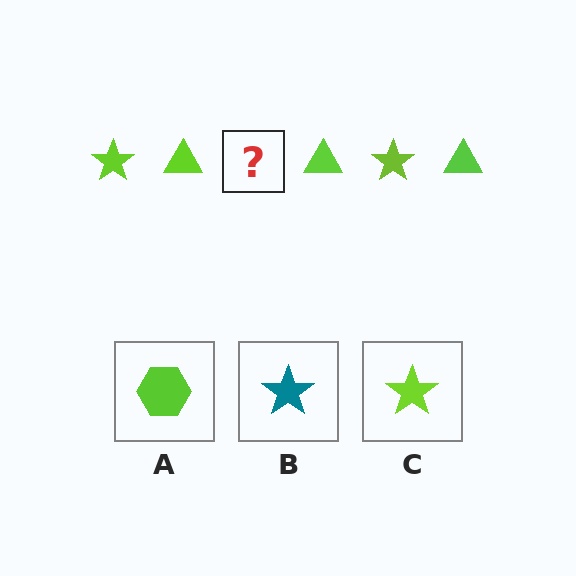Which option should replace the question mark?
Option C.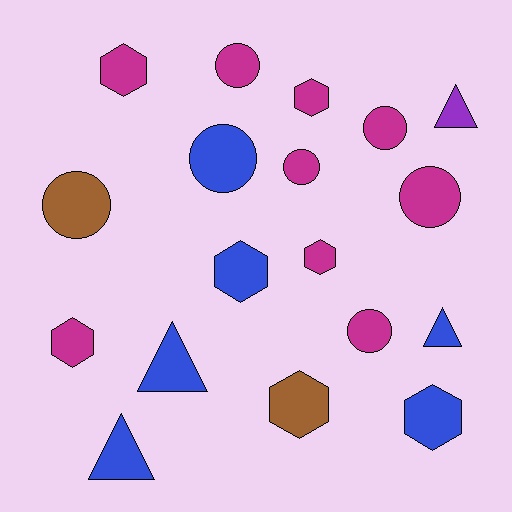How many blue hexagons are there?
There are 2 blue hexagons.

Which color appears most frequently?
Magenta, with 9 objects.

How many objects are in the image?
There are 18 objects.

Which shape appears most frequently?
Hexagon, with 7 objects.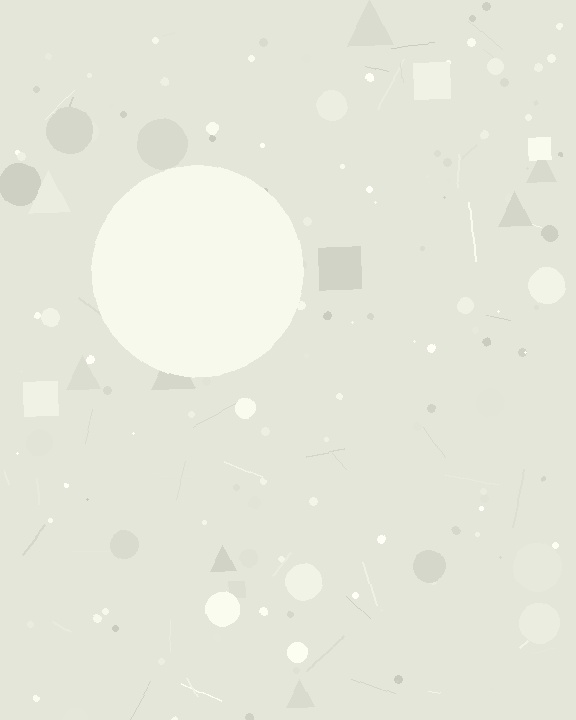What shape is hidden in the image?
A circle is hidden in the image.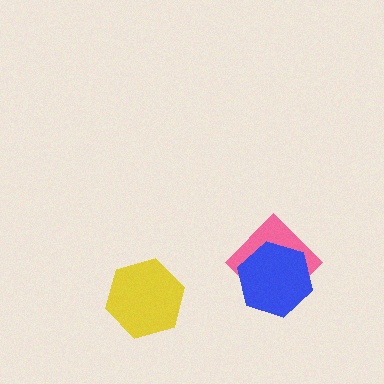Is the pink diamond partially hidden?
Yes, it is partially covered by another shape.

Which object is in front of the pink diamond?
The blue hexagon is in front of the pink diamond.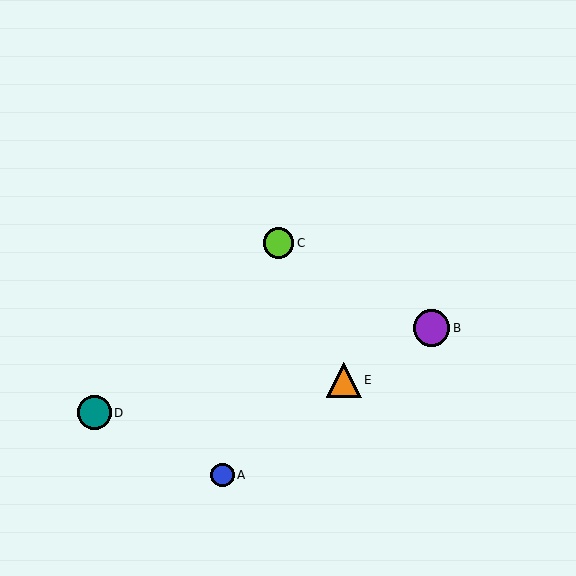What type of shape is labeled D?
Shape D is a teal circle.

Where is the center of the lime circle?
The center of the lime circle is at (278, 243).